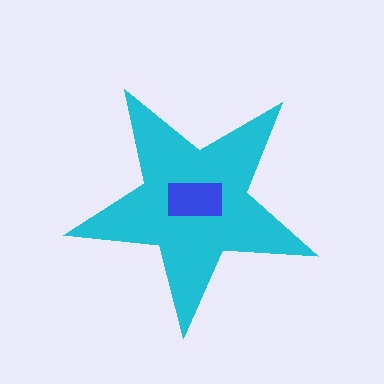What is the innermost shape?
The blue rectangle.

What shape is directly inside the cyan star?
The blue rectangle.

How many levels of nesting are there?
2.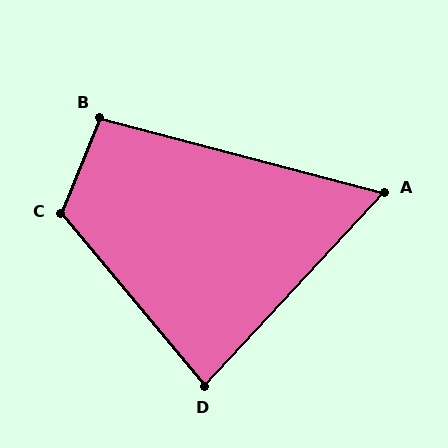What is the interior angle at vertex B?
Approximately 97 degrees (obtuse).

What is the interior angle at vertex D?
Approximately 83 degrees (acute).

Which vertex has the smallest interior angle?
A, at approximately 62 degrees.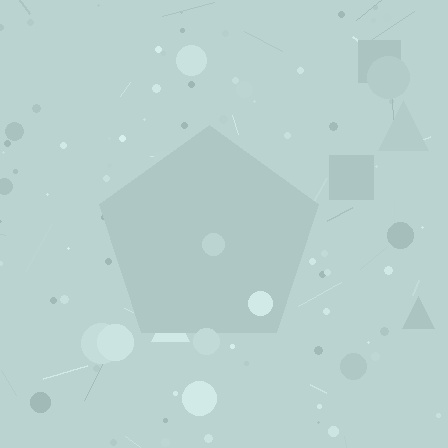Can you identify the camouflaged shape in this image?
The camouflaged shape is a pentagon.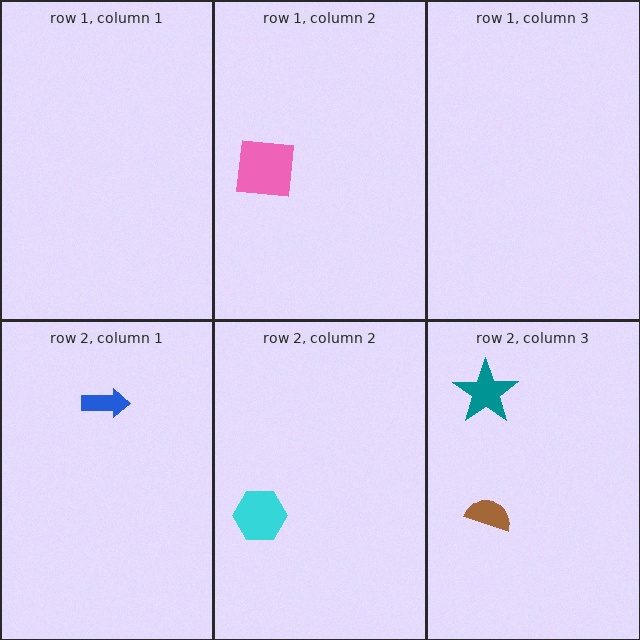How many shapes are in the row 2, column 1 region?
1.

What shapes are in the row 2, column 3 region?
The teal star, the brown semicircle.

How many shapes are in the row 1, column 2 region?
1.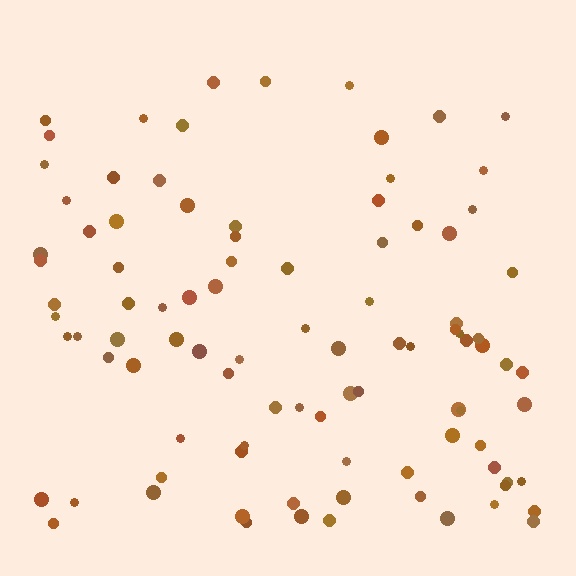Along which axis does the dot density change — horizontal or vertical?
Vertical.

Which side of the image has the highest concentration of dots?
The bottom.